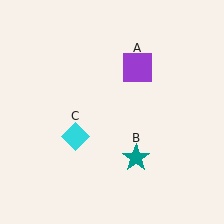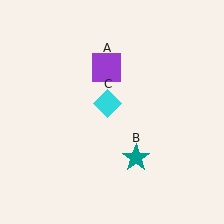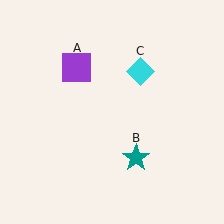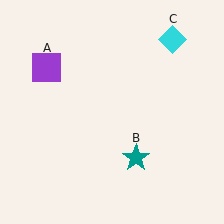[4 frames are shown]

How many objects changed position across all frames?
2 objects changed position: purple square (object A), cyan diamond (object C).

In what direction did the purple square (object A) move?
The purple square (object A) moved left.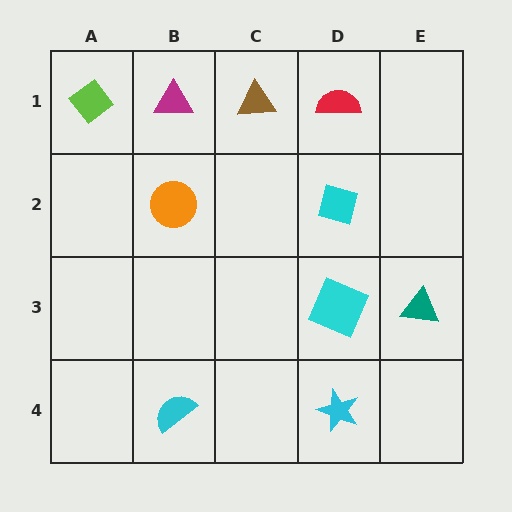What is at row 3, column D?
A cyan square.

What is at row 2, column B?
An orange circle.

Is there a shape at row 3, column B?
No, that cell is empty.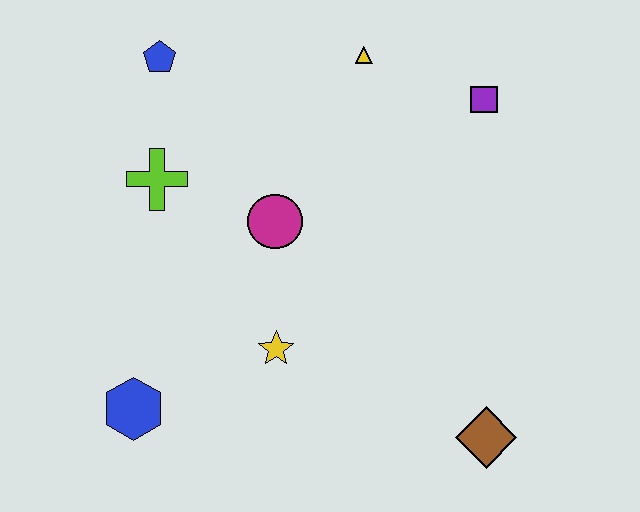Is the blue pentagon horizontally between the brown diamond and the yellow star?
No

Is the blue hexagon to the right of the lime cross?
No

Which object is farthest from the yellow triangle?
The blue hexagon is farthest from the yellow triangle.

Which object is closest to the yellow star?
The magenta circle is closest to the yellow star.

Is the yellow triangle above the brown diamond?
Yes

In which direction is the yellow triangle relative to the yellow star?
The yellow triangle is above the yellow star.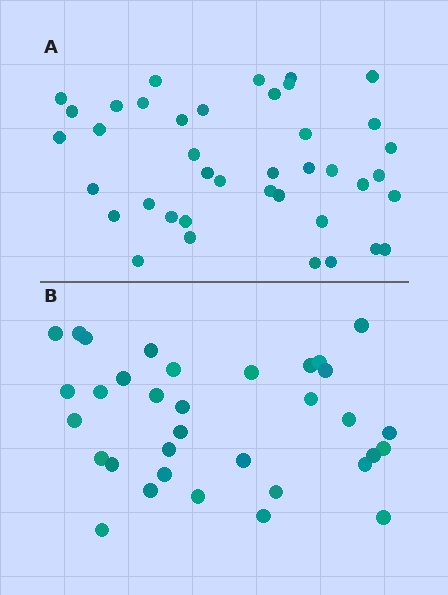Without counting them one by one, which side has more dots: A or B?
Region A (the top region) has more dots.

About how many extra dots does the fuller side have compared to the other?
Region A has about 6 more dots than region B.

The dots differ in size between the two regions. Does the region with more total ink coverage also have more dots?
No. Region B has more total ink coverage because its dots are larger, but region A actually contains more individual dots. Total area can be misleading — the number of items is what matters here.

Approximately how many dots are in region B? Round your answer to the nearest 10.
About 30 dots. (The exact count is 34, which rounds to 30.)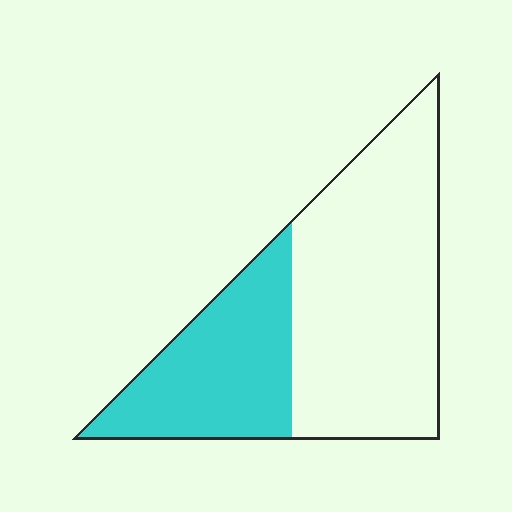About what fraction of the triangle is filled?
About three eighths (3/8).